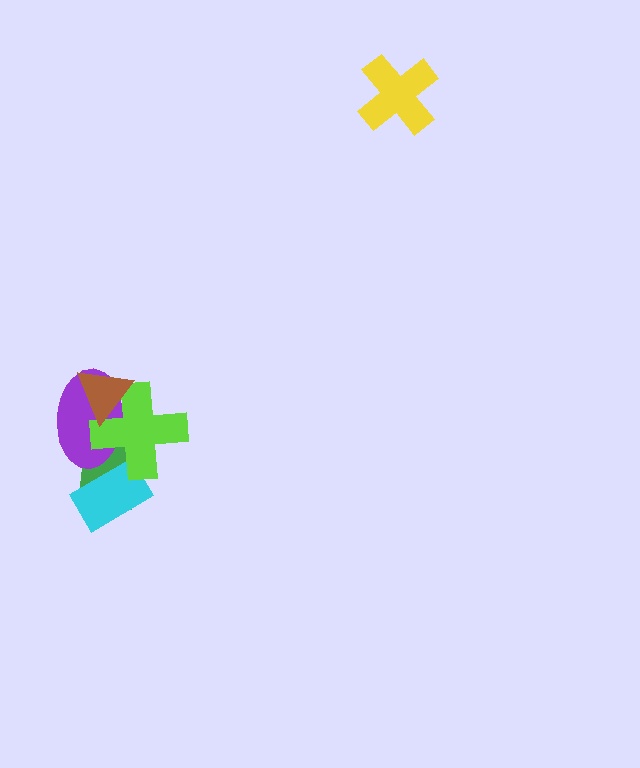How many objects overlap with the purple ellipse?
3 objects overlap with the purple ellipse.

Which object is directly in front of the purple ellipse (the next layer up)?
The lime cross is directly in front of the purple ellipse.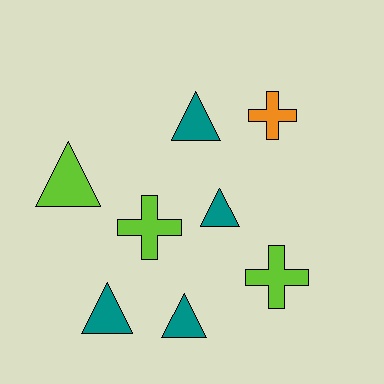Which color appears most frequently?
Teal, with 4 objects.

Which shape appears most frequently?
Triangle, with 5 objects.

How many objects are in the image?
There are 8 objects.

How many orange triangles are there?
There are no orange triangles.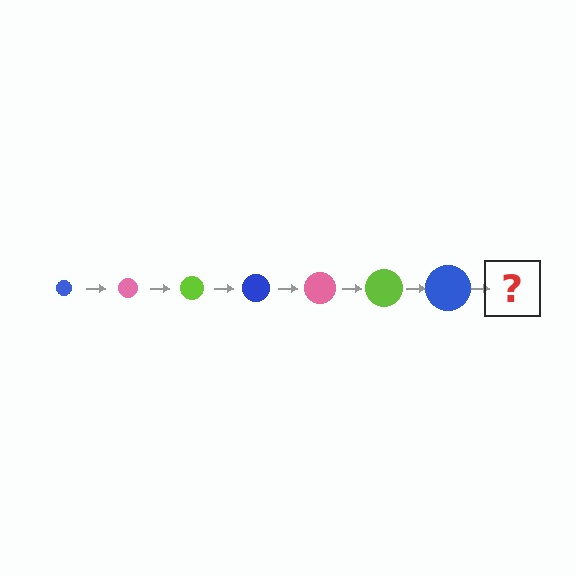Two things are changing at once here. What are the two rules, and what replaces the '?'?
The two rules are that the circle grows larger each step and the color cycles through blue, pink, and lime. The '?' should be a pink circle, larger than the previous one.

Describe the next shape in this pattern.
It should be a pink circle, larger than the previous one.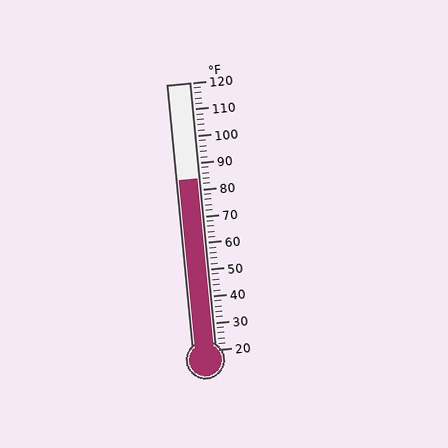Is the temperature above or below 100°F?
The temperature is below 100°F.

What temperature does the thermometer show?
The thermometer shows approximately 84°F.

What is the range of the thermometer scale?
The thermometer scale ranges from 20°F to 120°F.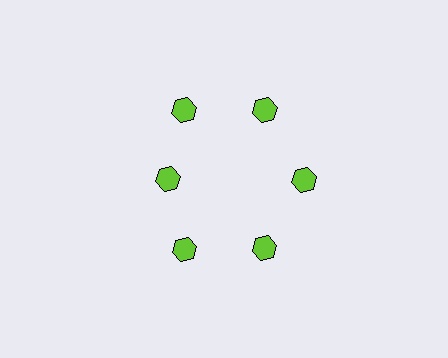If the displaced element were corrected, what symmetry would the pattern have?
It would have 6-fold rotational symmetry — the pattern would map onto itself every 60 degrees.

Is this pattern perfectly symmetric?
No. The 6 lime hexagons are arranged in a ring, but one element near the 9 o'clock position is pulled inward toward the center, breaking the 6-fold rotational symmetry.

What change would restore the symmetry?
The symmetry would be restored by moving it outward, back onto the ring so that all 6 hexagons sit at equal angles and equal distance from the center.